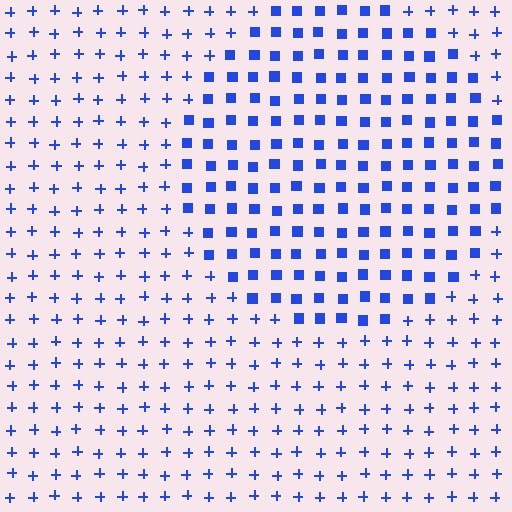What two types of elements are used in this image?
The image uses squares inside the circle region and plus signs outside it.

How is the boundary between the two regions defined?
The boundary is defined by a change in element shape: squares inside vs. plus signs outside. All elements share the same color and spacing.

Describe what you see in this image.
The image is filled with small blue elements arranged in a uniform grid. A circle-shaped region contains squares, while the surrounding area contains plus signs. The boundary is defined purely by the change in element shape.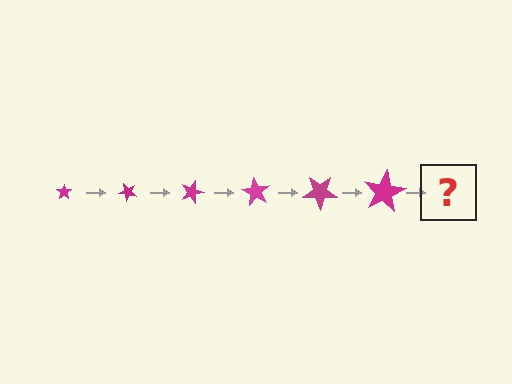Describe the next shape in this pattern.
It should be a star, larger than the previous one and rotated 270 degrees from the start.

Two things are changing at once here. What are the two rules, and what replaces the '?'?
The two rules are that the star grows larger each step and it rotates 45 degrees each step. The '?' should be a star, larger than the previous one and rotated 270 degrees from the start.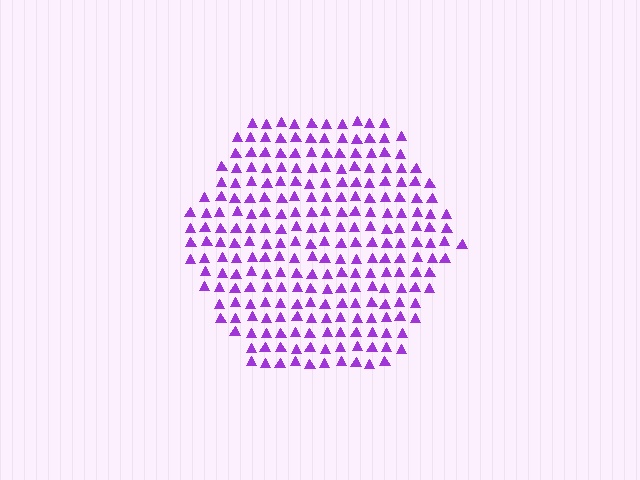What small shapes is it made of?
It is made of small triangles.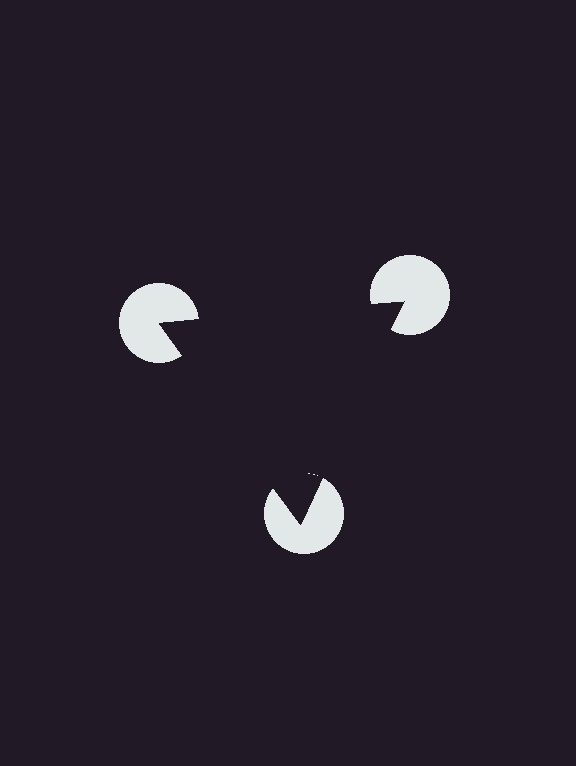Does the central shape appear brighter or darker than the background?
It typically appears slightly darker than the background, even though no actual brightness change is drawn.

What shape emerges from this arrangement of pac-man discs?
An illusory triangle — its edges are inferred from the aligned wedge cuts in the pac-man discs, not physically drawn.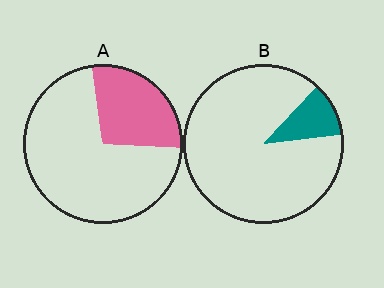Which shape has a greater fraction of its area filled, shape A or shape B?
Shape A.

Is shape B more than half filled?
No.